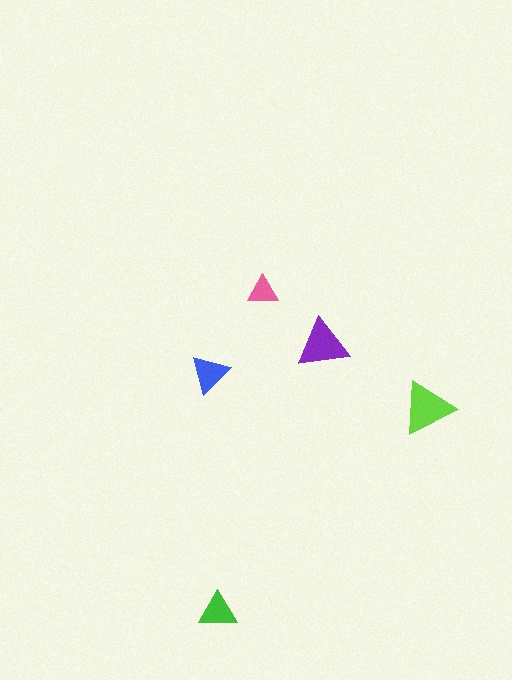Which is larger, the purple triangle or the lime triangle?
The lime one.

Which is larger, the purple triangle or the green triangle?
The purple one.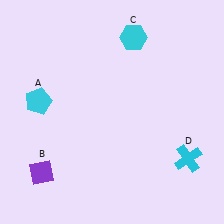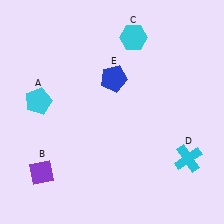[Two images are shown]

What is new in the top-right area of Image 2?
A blue pentagon (E) was added in the top-right area of Image 2.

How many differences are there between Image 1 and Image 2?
There is 1 difference between the two images.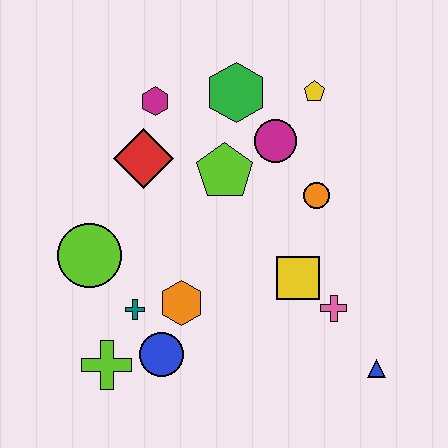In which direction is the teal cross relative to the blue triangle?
The teal cross is to the left of the blue triangle.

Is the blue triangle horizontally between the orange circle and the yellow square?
No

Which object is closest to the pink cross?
The yellow square is closest to the pink cross.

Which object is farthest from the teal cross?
The yellow pentagon is farthest from the teal cross.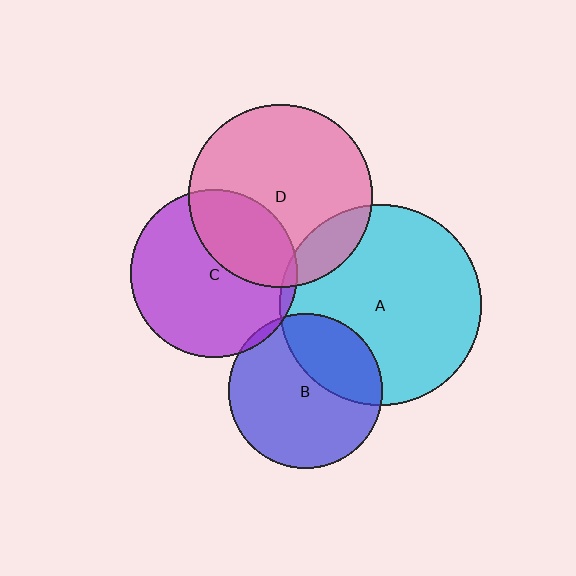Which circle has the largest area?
Circle A (cyan).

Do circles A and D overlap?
Yes.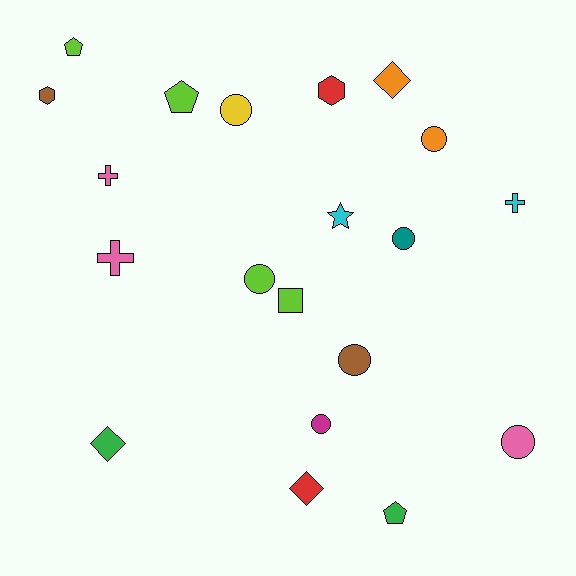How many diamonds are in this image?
There are 3 diamonds.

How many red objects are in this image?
There are 2 red objects.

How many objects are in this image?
There are 20 objects.